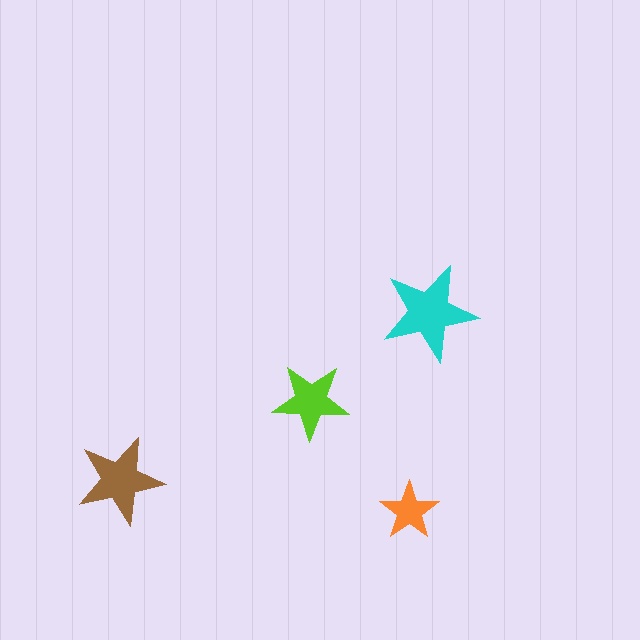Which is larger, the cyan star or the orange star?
The cyan one.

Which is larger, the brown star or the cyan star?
The cyan one.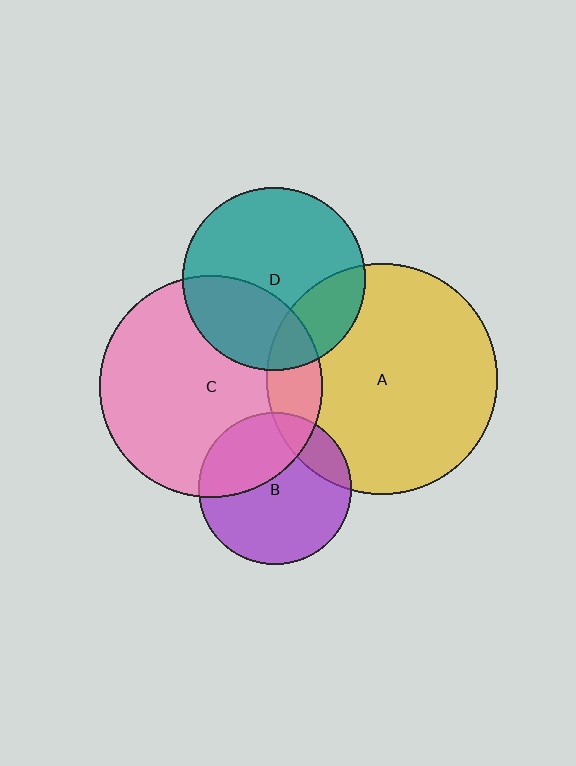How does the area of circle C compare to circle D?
Approximately 1.5 times.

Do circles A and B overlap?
Yes.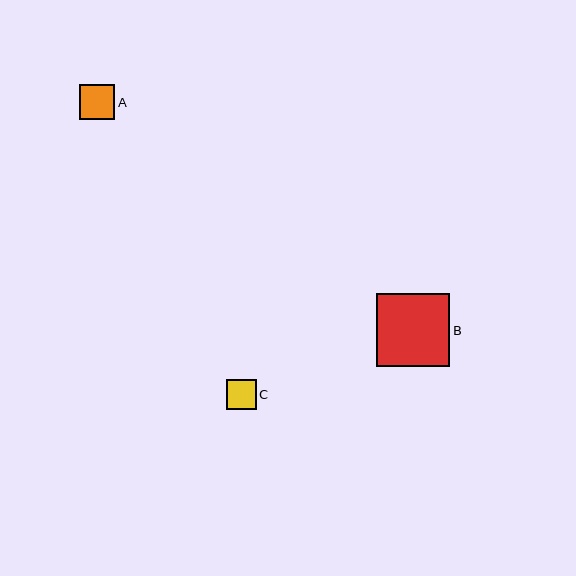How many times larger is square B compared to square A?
Square B is approximately 2.1 times the size of square A.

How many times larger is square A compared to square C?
Square A is approximately 1.2 times the size of square C.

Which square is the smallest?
Square C is the smallest with a size of approximately 30 pixels.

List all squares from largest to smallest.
From largest to smallest: B, A, C.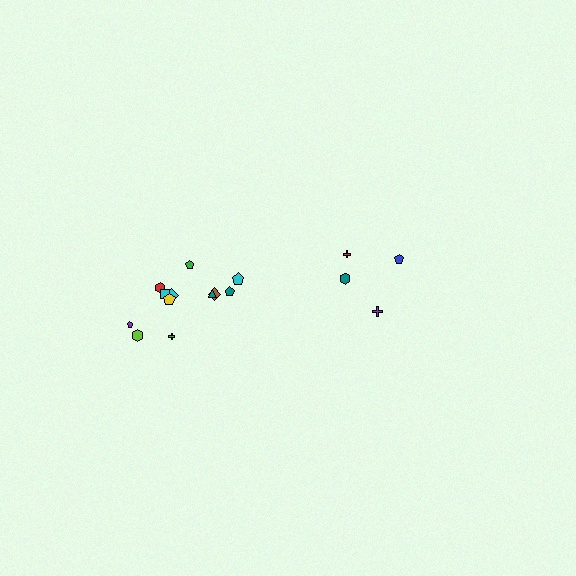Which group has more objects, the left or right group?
The left group.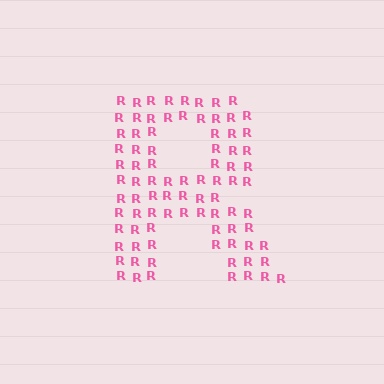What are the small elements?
The small elements are letter R's.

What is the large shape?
The large shape is the letter R.